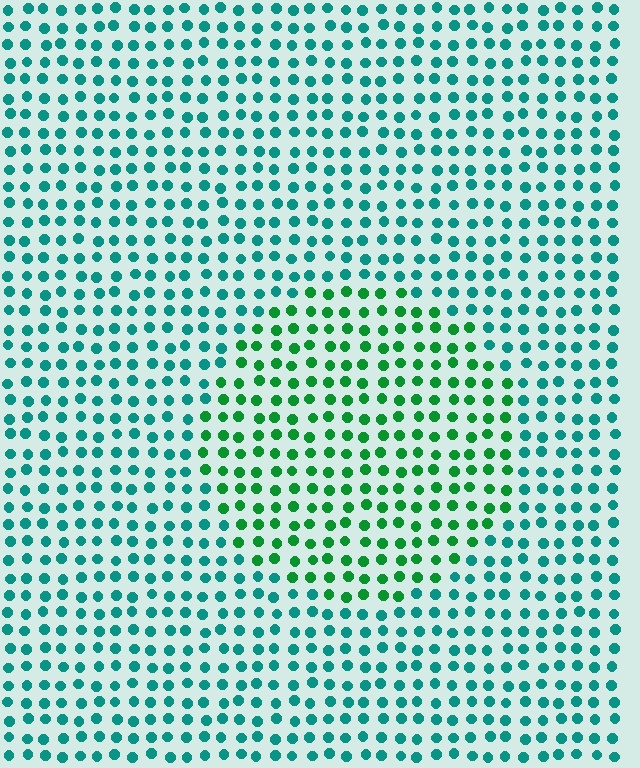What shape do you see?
I see a circle.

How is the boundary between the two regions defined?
The boundary is defined purely by a slight shift in hue (about 39 degrees). Spacing, size, and orientation are identical on both sides.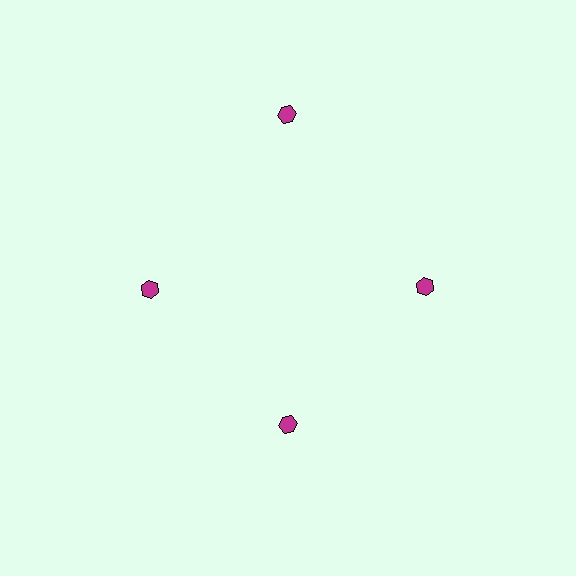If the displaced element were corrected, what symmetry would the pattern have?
It would have 4-fold rotational symmetry — the pattern would map onto itself every 90 degrees.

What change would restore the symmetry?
The symmetry would be restored by moving it inward, back onto the ring so that all 4 hexagons sit at equal angles and equal distance from the center.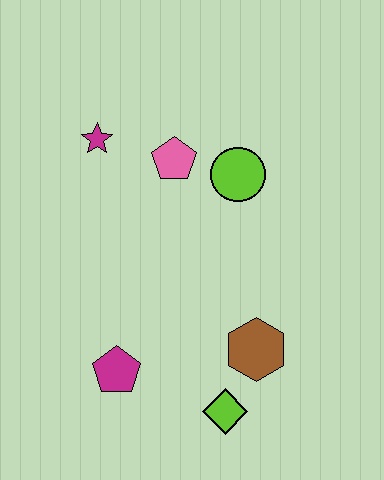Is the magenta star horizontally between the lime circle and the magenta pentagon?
No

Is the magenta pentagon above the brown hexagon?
No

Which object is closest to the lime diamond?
The brown hexagon is closest to the lime diamond.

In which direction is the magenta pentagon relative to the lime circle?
The magenta pentagon is below the lime circle.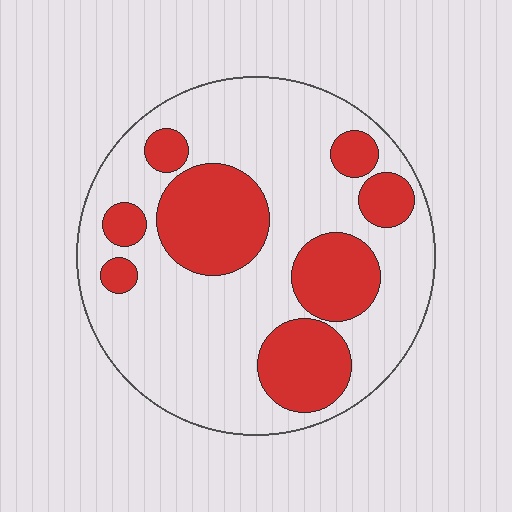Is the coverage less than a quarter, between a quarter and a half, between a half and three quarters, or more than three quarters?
Between a quarter and a half.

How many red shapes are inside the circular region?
8.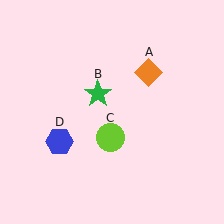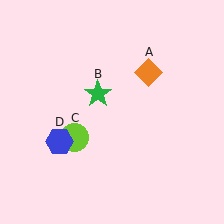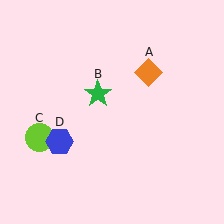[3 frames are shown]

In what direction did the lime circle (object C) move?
The lime circle (object C) moved left.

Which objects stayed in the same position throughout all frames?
Orange diamond (object A) and green star (object B) and blue hexagon (object D) remained stationary.